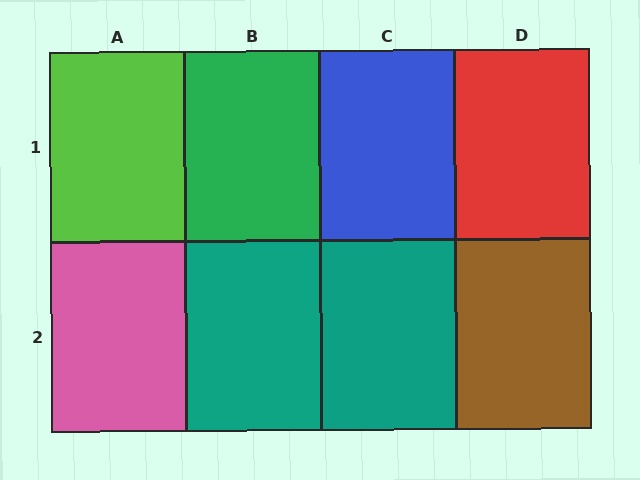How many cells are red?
1 cell is red.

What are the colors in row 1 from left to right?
Lime, green, blue, red.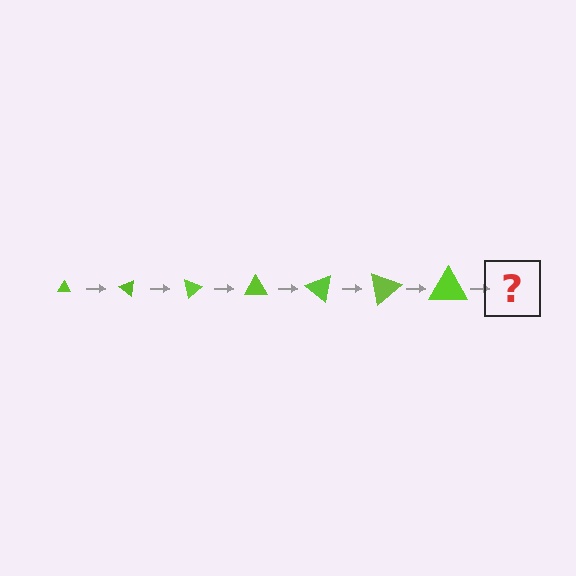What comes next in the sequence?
The next element should be a triangle, larger than the previous one and rotated 280 degrees from the start.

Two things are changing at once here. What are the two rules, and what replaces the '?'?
The two rules are that the triangle grows larger each step and it rotates 40 degrees each step. The '?' should be a triangle, larger than the previous one and rotated 280 degrees from the start.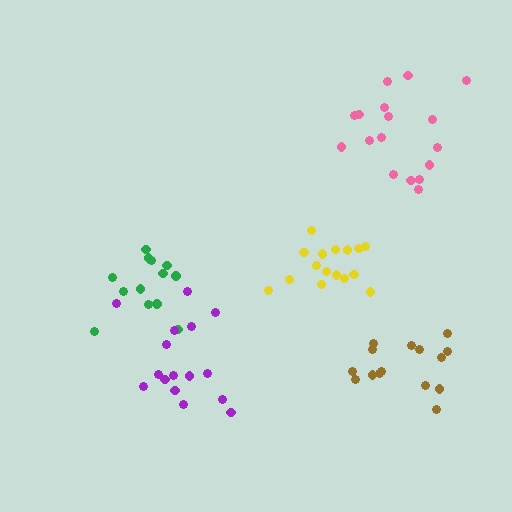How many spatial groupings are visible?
There are 5 spatial groupings.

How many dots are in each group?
Group 1: 16 dots, Group 2: 13 dots, Group 3: 15 dots, Group 4: 16 dots, Group 5: 17 dots (77 total).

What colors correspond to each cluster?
The clusters are colored: yellow, green, brown, purple, pink.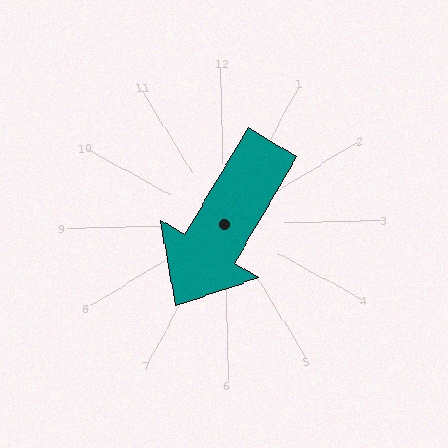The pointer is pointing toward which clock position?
Roughly 7 o'clock.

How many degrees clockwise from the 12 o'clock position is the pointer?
Approximately 212 degrees.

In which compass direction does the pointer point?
Southwest.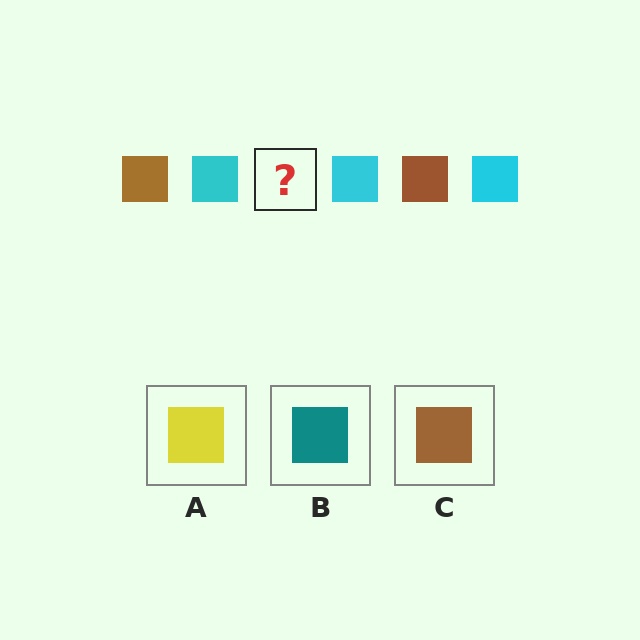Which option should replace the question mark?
Option C.